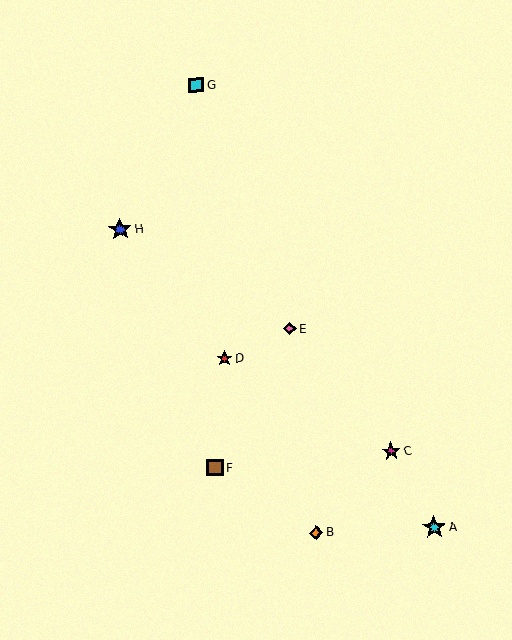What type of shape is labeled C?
Shape C is a magenta star.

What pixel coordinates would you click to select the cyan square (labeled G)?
Click at (196, 85) to select the cyan square G.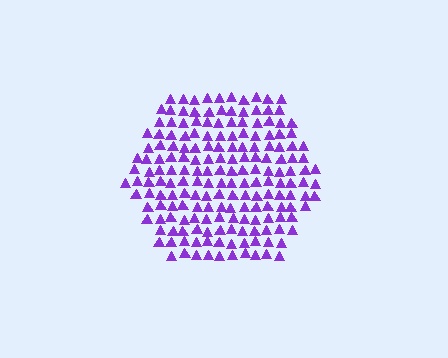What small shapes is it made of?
It is made of small triangles.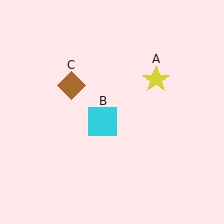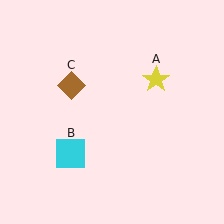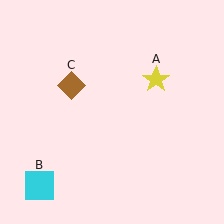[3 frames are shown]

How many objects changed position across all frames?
1 object changed position: cyan square (object B).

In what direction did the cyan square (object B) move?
The cyan square (object B) moved down and to the left.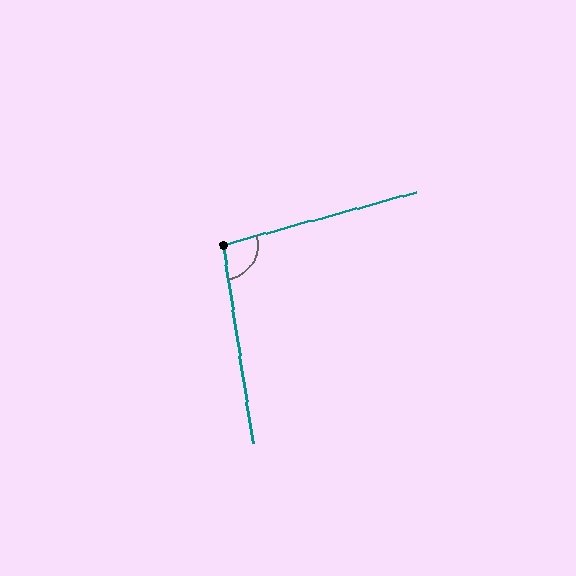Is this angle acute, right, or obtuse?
It is obtuse.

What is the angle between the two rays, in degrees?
Approximately 97 degrees.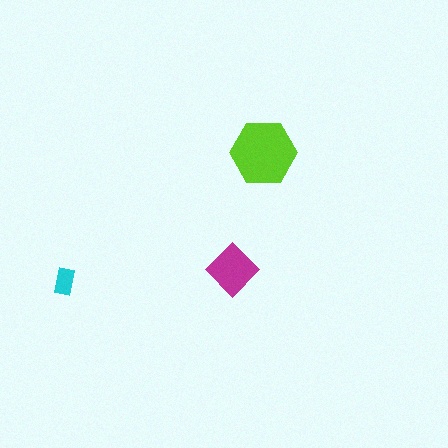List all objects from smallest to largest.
The cyan rectangle, the magenta diamond, the lime hexagon.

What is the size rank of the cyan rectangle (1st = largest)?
3rd.